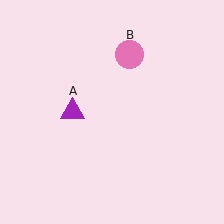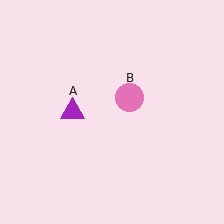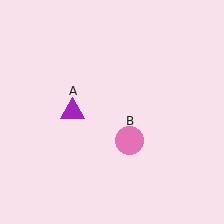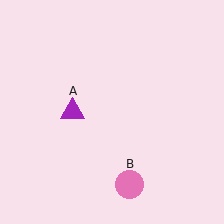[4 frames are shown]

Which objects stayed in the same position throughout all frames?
Purple triangle (object A) remained stationary.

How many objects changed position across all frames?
1 object changed position: pink circle (object B).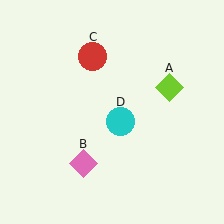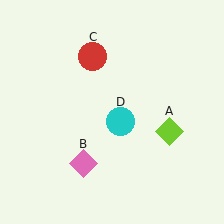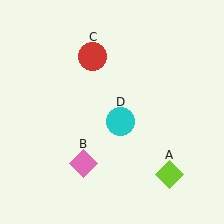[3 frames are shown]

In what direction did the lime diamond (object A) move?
The lime diamond (object A) moved down.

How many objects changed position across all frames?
1 object changed position: lime diamond (object A).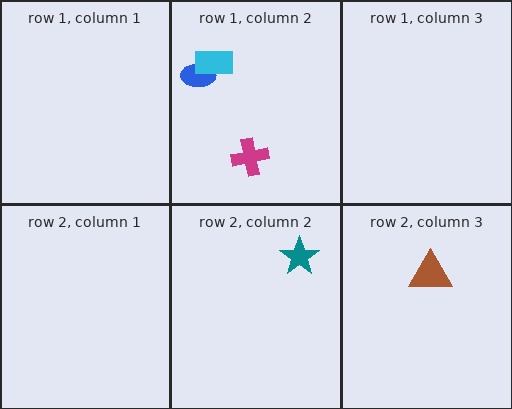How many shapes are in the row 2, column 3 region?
1.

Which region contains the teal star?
The row 2, column 2 region.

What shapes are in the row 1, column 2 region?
The blue ellipse, the magenta cross, the cyan rectangle.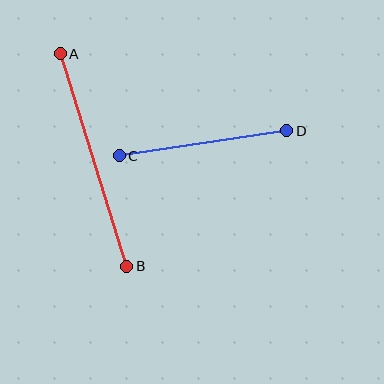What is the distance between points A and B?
The distance is approximately 222 pixels.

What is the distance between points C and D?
The distance is approximately 169 pixels.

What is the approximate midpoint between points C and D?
The midpoint is at approximately (203, 143) pixels.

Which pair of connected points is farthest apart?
Points A and B are farthest apart.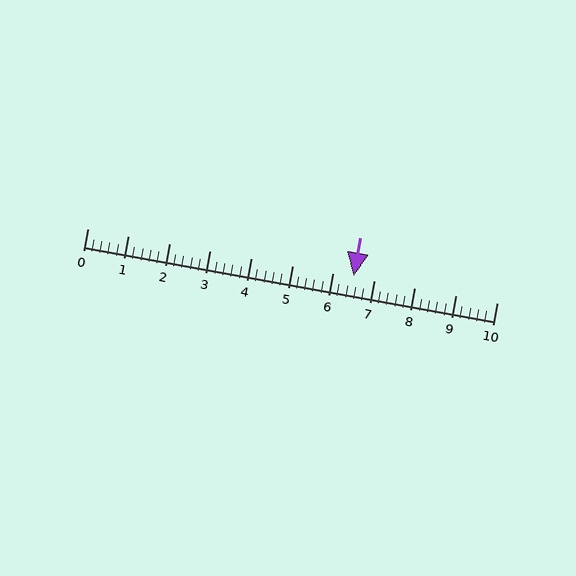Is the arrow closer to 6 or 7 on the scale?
The arrow is closer to 7.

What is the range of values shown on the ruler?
The ruler shows values from 0 to 10.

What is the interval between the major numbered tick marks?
The major tick marks are spaced 1 units apart.